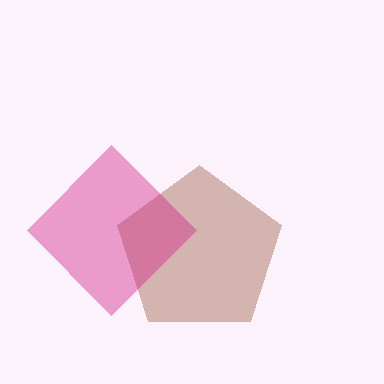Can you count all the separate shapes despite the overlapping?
Yes, there are 2 separate shapes.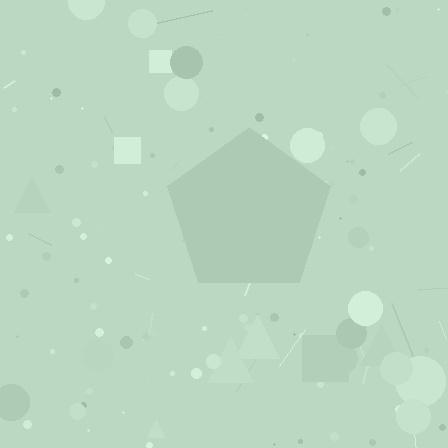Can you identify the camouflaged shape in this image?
The camouflaged shape is a pentagon.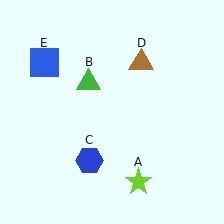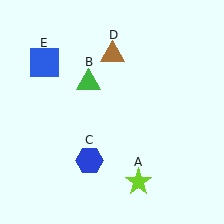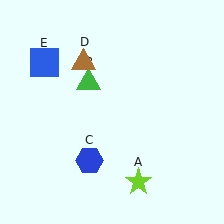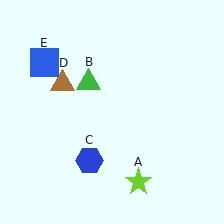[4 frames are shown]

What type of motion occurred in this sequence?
The brown triangle (object D) rotated counterclockwise around the center of the scene.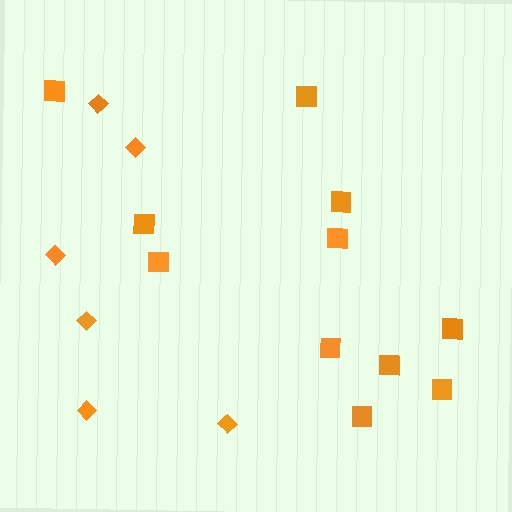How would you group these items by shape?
There are 2 groups: one group of squares (11) and one group of diamonds (6).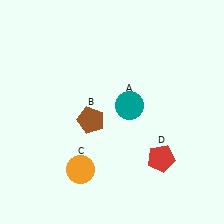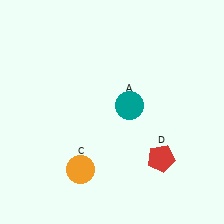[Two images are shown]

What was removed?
The brown pentagon (B) was removed in Image 2.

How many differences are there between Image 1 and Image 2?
There is 1 difference between the two images.